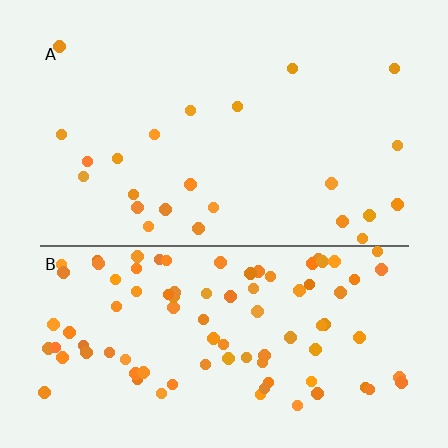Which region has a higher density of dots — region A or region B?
B (the bottom).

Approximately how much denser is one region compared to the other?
Approximately 3.9× — region B over region A.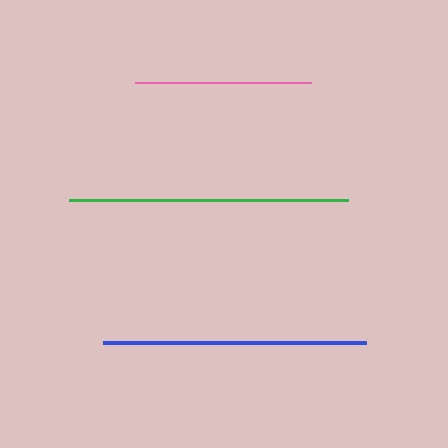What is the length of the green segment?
The green segment is approximately 278 pixels long.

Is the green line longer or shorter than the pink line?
The green line is longer than the pink line.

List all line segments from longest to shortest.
From longest to shortest: green, blue, pink.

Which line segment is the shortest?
The pink line is the shortest at approximately 177 pixels.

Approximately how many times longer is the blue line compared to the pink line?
The blue line is approximately 1.5 times the length of the pink line.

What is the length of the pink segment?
The pink segment is approximately 177 pixels long.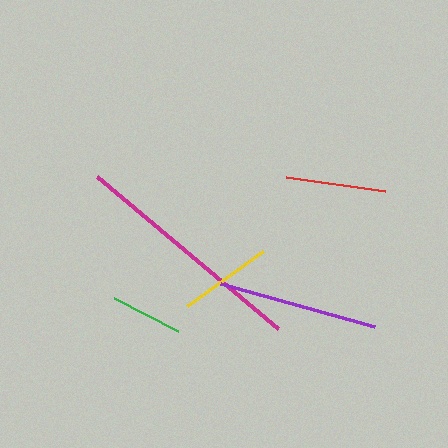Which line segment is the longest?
The magenta line is the longest at approximately 236 pixels.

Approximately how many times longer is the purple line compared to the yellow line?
The purple line is approximately 1.7 times the length of the yellow line.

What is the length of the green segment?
The green segment is approximately 71 pixels long.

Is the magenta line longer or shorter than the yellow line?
The magenta line is longer than the yellow line.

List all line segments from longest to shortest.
From longest to shortest: magenta, purple, red, yellow, green.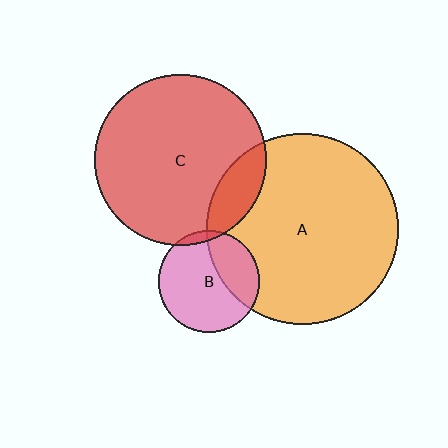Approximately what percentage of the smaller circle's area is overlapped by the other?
Approximately 30%.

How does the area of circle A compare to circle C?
Approximately 1.2 times.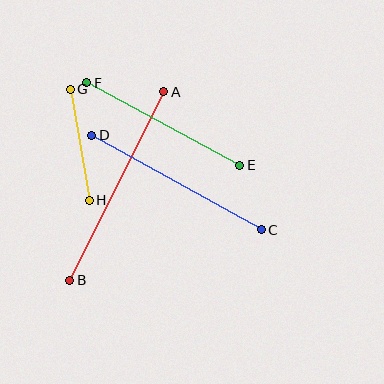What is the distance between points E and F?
The distance is approximately 174 pixels.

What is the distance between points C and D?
The distance is approximately 194 pixels.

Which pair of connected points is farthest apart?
Points A and B are farthest apart.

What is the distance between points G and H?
The distance is approximately 112 pixels.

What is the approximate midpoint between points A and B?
The midpoint is at approximately (117, 186) pixels.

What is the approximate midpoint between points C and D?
The midpoint is at approximately (177, 182) pixels.